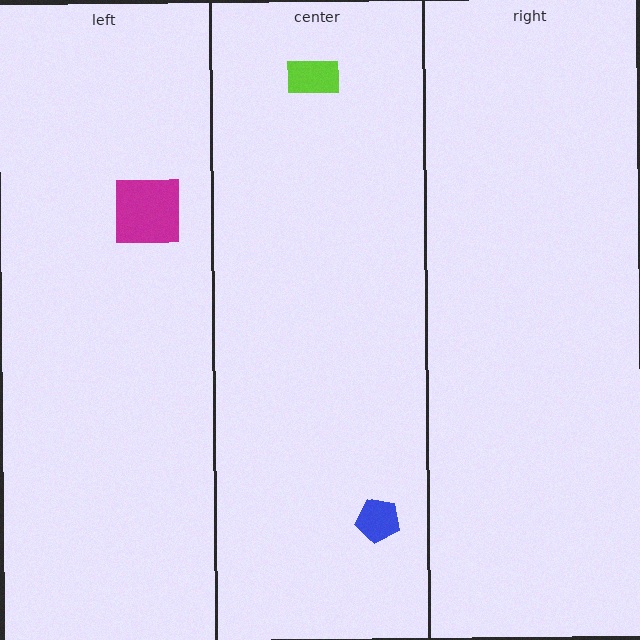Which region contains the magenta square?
The left region.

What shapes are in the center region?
The lime rectangle, the blue pentagon.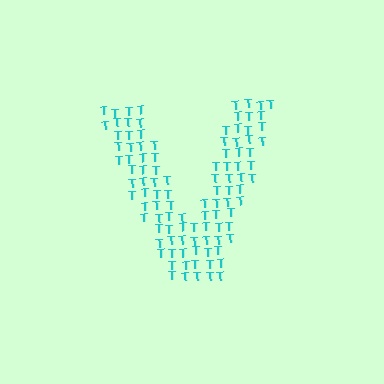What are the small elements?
The small elements are letter T's.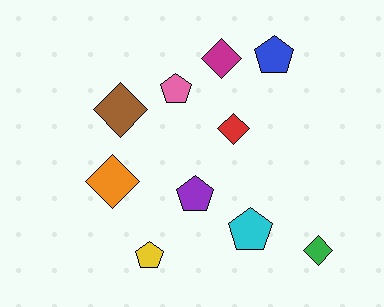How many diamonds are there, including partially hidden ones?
There are 5 diamonds.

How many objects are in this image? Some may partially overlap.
There are 10 objects.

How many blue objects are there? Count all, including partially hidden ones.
There is 1 blue object.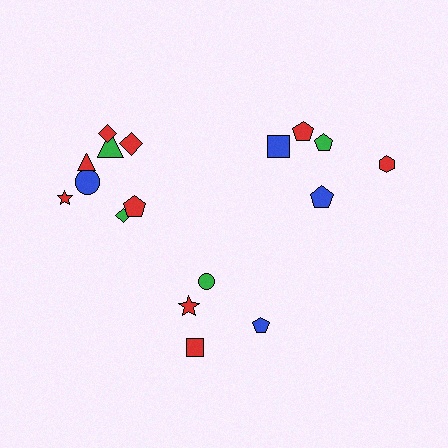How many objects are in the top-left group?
There are 8 objects.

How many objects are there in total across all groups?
There are 17 objects.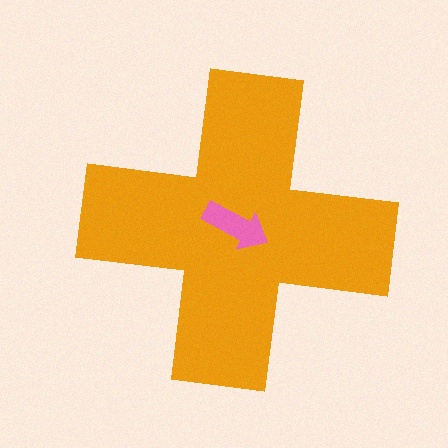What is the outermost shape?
The orange cross.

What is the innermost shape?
The pink arrow.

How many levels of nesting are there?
2.